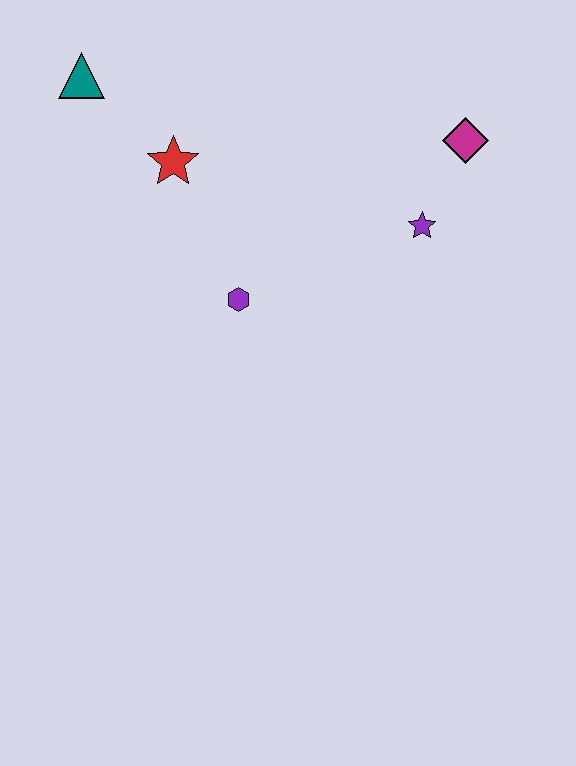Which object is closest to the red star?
The teal triangle is closest to the red star.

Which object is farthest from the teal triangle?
The magenta diamond is farthest from the teal triangle.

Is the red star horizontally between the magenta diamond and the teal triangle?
Yes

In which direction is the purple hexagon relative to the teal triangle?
The purple hexagon is below the teal triangle.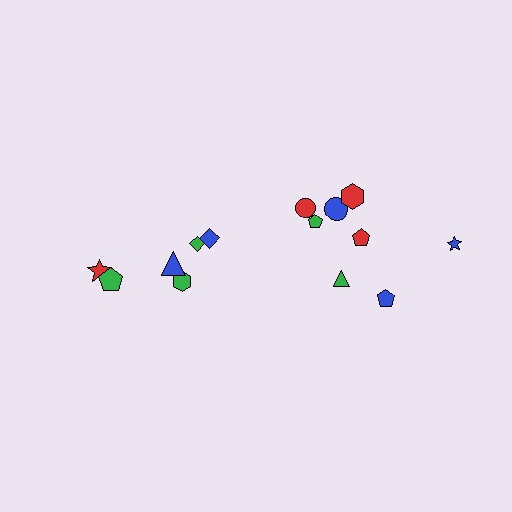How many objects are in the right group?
There are 8 objects.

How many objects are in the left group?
There are 6 objects.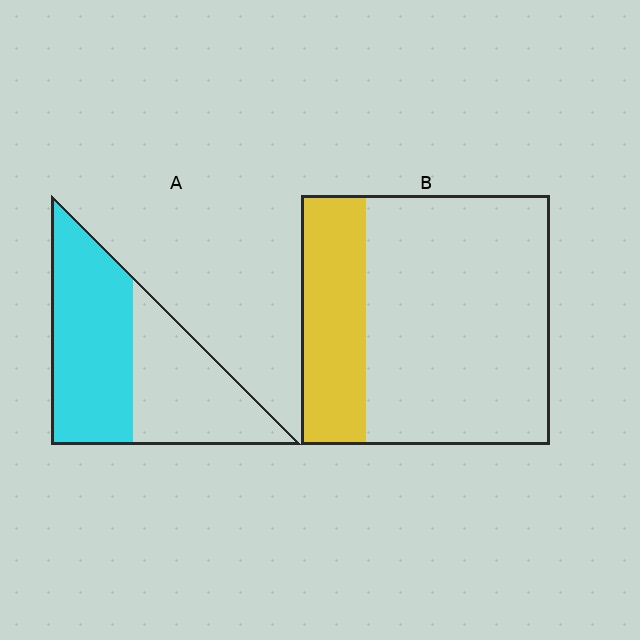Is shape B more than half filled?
No.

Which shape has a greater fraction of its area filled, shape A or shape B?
Shape A.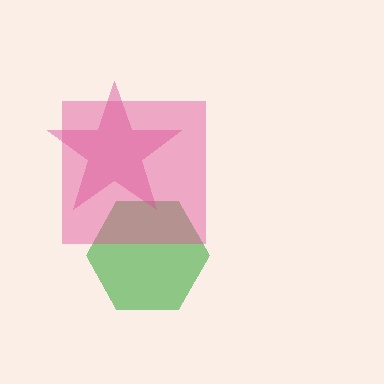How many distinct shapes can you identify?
There are 3 distinct shapes: a green hexagon, a magenta star, a pink square.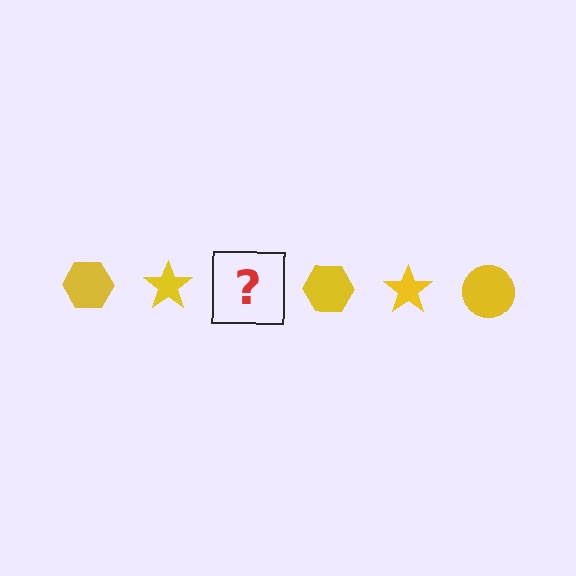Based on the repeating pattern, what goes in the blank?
The blank should be a yellow circle.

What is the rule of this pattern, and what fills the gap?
The rule is that the pattern cycles through hexagon, star, circle shapes in yellow. The gap should be filled with a yellow circle.